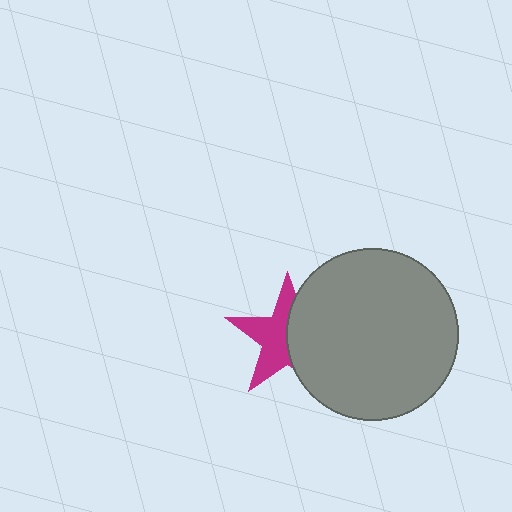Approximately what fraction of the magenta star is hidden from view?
Roughly 47% of the magenta star is hidden behind the gray circle.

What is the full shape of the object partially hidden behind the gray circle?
The partially hidden object is a magenta star.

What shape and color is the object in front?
The object in front is a gray circle.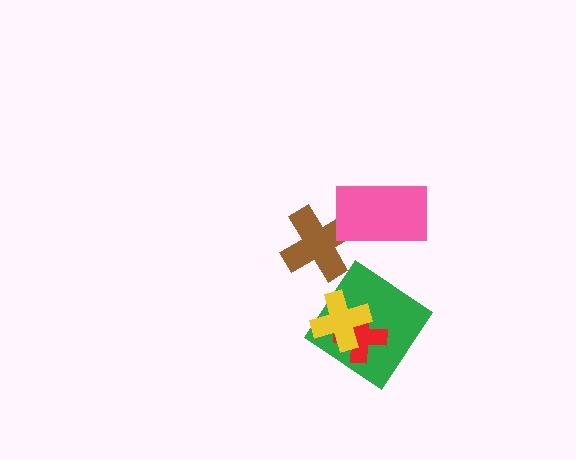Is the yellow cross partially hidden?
No, no other shape covers it.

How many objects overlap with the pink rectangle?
1 object overlaps with the pink rectangle.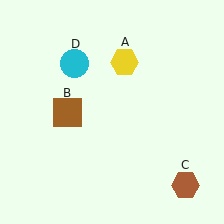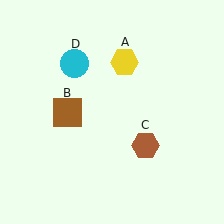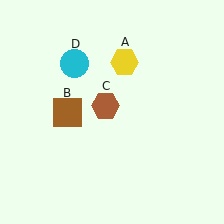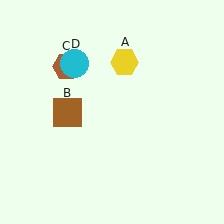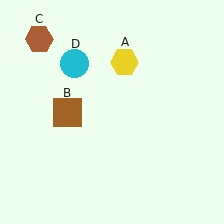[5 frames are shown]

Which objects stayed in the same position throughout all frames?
Yellow hexagon (object A) and brown square (object B) and cyan circle (object D) remained stationary.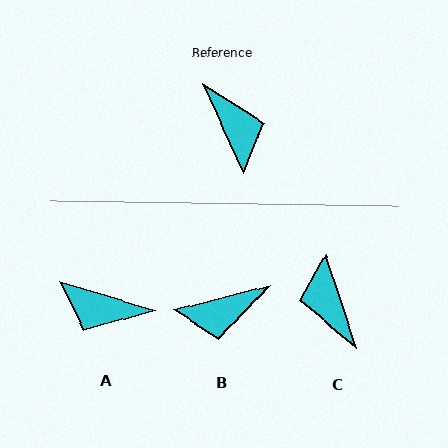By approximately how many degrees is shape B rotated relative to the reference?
Approximately 100 degrees clockwise.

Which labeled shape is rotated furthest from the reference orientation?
C, about 173 degrees away.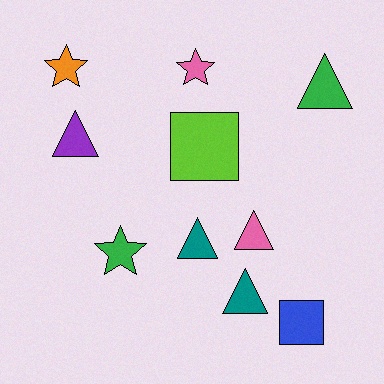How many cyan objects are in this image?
There are no cyan objects.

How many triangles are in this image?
There are 5 triangles.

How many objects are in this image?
There are 10 objects.